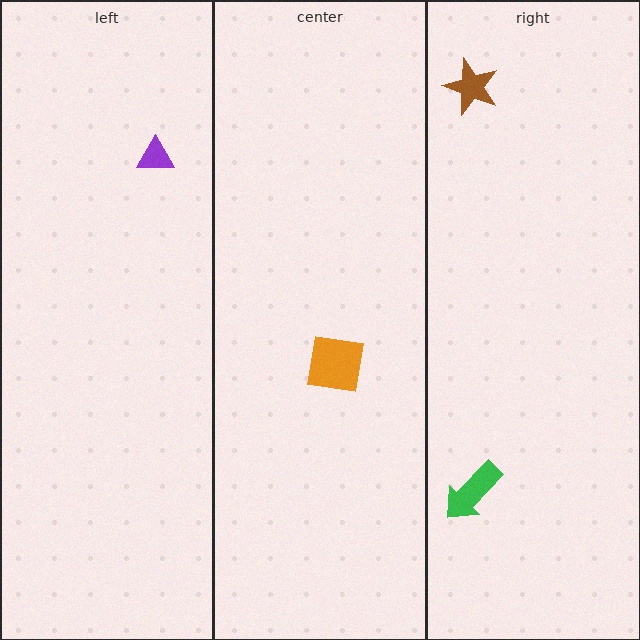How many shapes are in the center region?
1.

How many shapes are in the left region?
1.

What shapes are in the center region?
The orange square.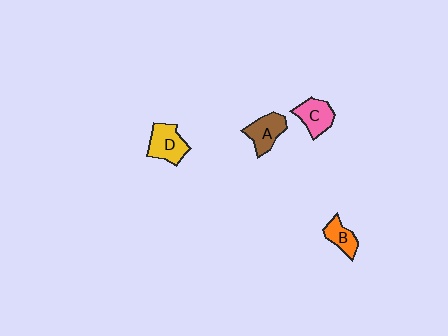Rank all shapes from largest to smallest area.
From largest to smallest: D (yellow), A (brown), C (pink), B (orange).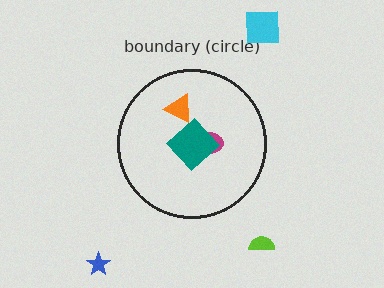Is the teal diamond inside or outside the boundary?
Inside.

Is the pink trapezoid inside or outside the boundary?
Inside.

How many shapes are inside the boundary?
4 inside, 3 outside.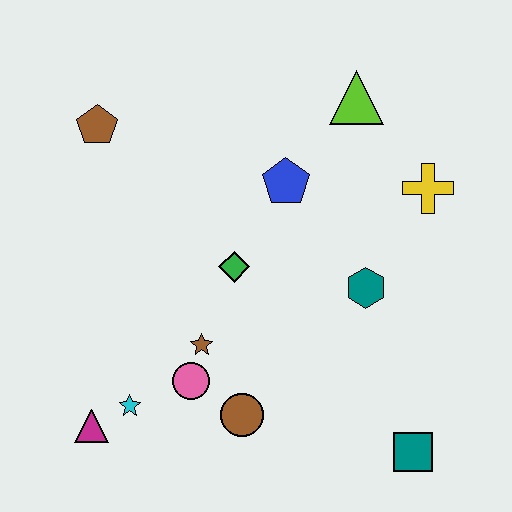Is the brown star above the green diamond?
No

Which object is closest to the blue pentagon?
The green diamond is closest to the blue pentagon.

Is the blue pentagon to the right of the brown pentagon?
Yes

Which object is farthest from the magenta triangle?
The lime triangle is farthest from the magenta triangle.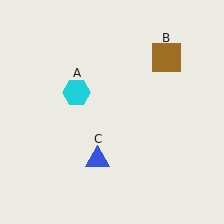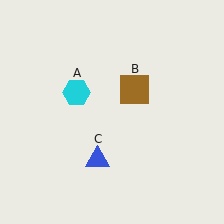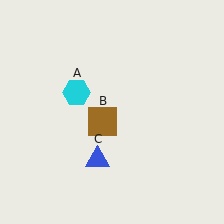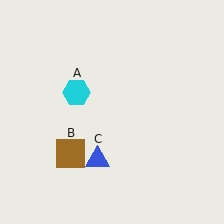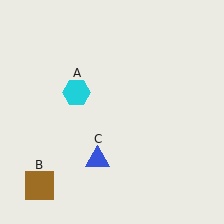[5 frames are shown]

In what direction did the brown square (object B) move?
The brown square (object B) moved down and to the left.